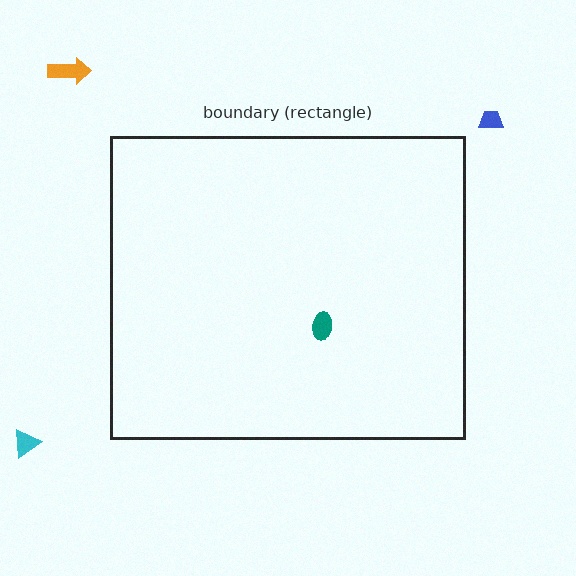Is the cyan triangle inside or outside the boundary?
Outside.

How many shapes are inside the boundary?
1 inside, 3 outside.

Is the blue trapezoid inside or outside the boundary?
Outside.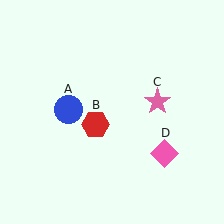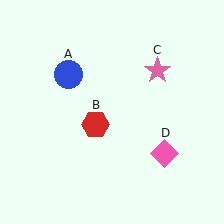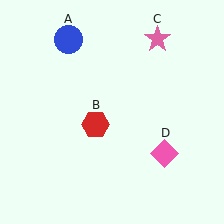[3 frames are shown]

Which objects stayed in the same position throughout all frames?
Red hexagon (object B) and pink diamond (object D) remained stationary.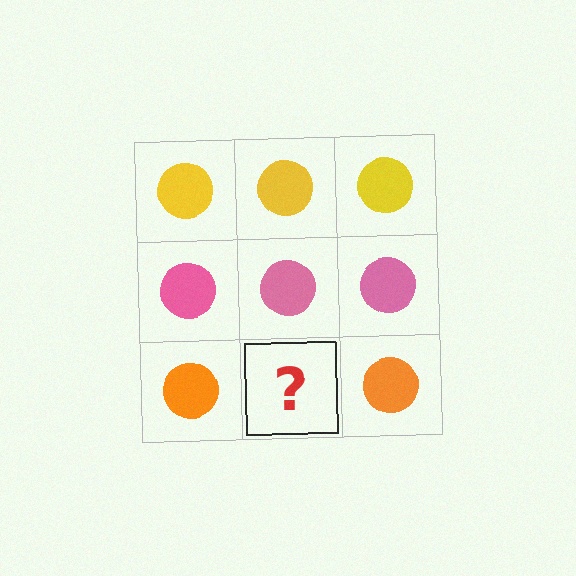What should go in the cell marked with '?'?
The missing cell should contain an orange circle.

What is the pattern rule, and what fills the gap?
The rule is that each row has a consistent color. The gap should be filled with an orange circle.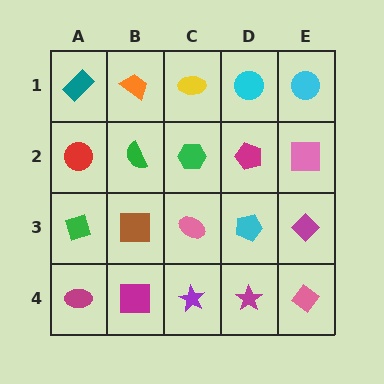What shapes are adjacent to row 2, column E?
A cyan circle (row 1, column E), a magenta diamond (row 3, column E), a magenta pentagon (row 2, column D).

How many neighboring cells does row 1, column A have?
2.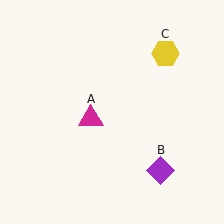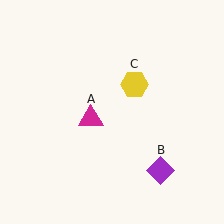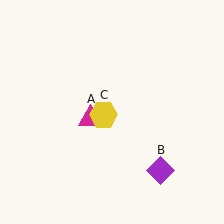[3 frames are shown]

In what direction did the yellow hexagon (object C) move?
The yellow hexagon (object C) moved down and to the left.